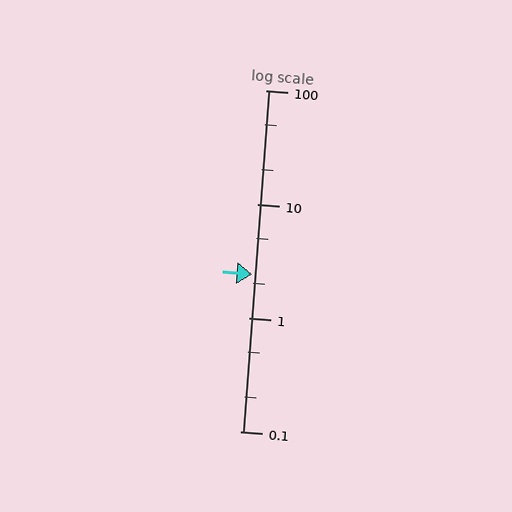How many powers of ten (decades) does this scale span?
The scale spans 3 decades, from 0.1 to 100.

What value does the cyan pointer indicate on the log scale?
The pointer indicates approximately 2.4.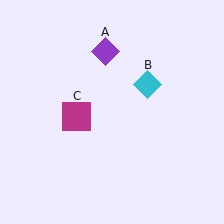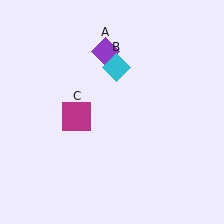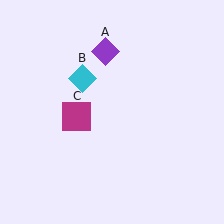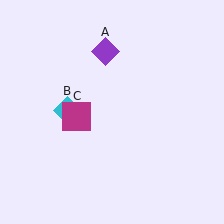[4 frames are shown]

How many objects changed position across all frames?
1 object changed position: cyan diamond (object B).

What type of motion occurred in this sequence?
The cyan diamond (object B) rotated counterclockwise around the center of the scene.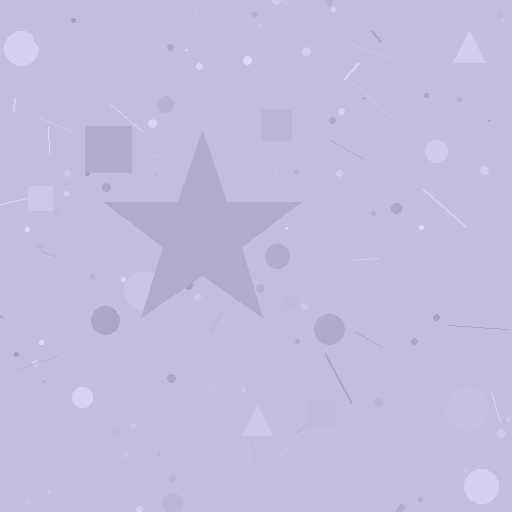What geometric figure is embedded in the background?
A star is embedded in the background.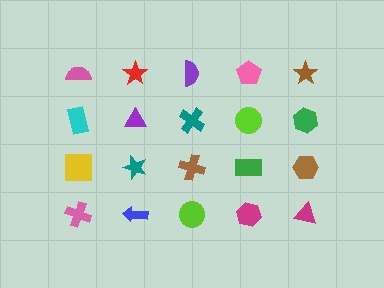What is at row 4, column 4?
A magenta hexagon.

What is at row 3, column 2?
A teal star.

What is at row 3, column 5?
A brown hexagon.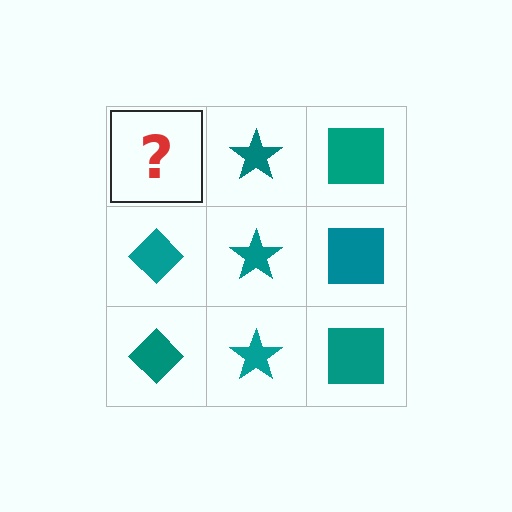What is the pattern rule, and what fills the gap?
The rule is that each column has a consistent shape. The gap should be filled with a teal diamond.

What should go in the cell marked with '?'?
The missing cell should contain a teal diamond.